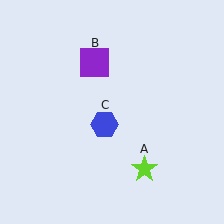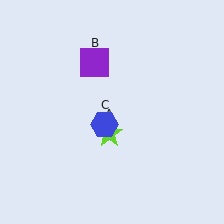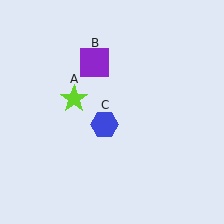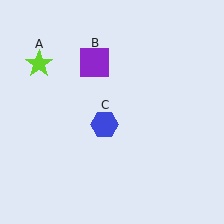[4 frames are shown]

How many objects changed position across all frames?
1 object changed position: lime star (object A).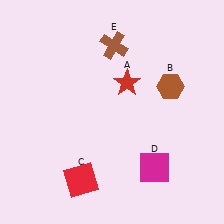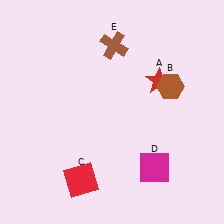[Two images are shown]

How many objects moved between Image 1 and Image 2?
1 object moved between the two images.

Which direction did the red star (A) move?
The red star (A) moved right.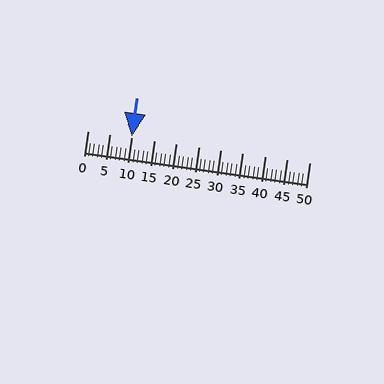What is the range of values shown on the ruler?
The ruler shows values from 0 to 50.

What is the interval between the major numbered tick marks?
The major tick marks are spaced 5 units apart.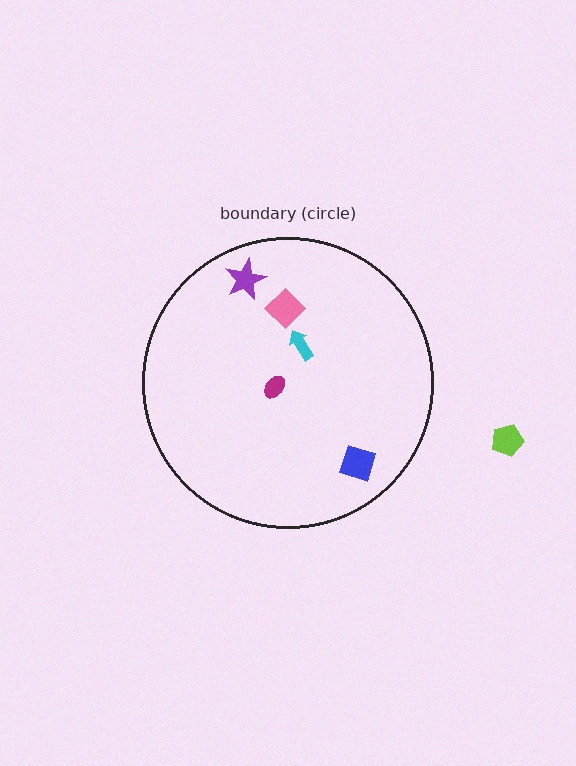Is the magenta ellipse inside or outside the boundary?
Inside.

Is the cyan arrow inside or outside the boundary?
Inside.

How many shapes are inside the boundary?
5 inside, 1 outside.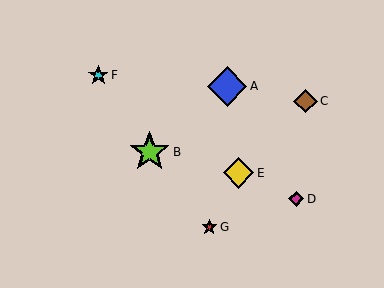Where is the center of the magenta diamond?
The center of the magenta diamond is at (296, 199).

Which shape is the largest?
The lime star (labeled B) is the largest.